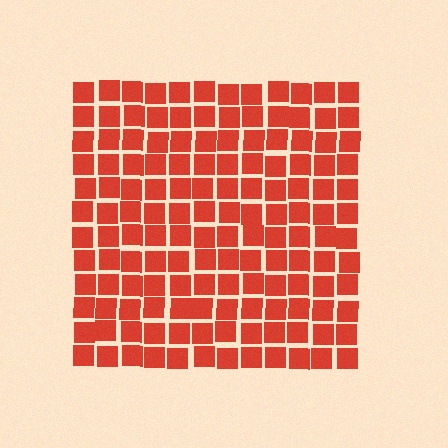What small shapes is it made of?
It is made of small squares.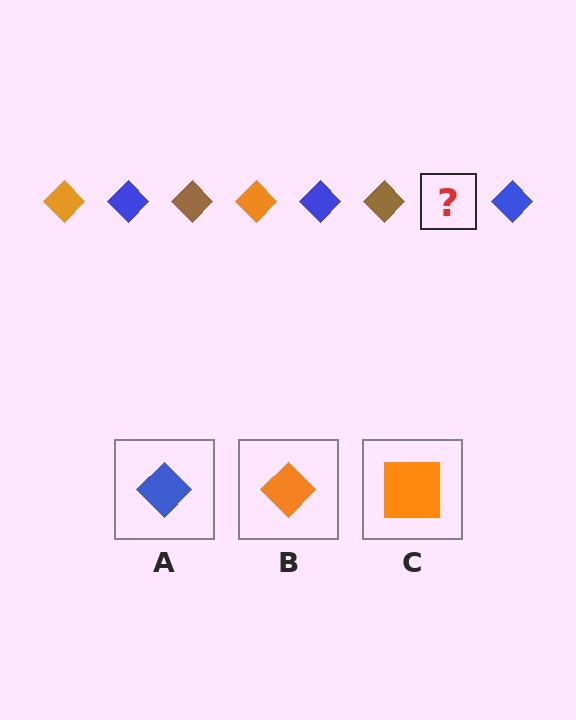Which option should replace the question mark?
Option B.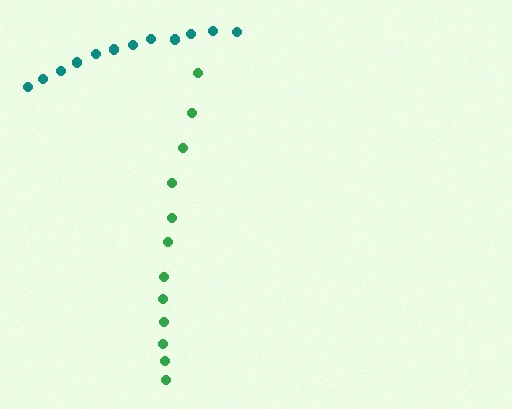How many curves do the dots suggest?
There are 2 distinct paths.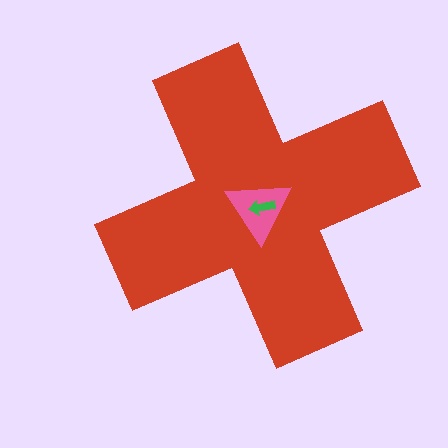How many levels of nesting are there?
3.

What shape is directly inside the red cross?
The pink triangle.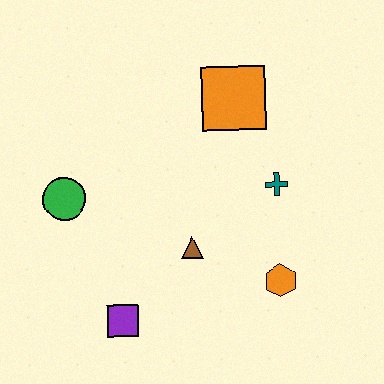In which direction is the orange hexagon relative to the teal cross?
The orange hexagon is below the teal cross.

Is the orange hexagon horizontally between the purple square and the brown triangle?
No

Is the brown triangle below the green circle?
Yes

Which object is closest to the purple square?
The brown triangle is closest to the purple square.